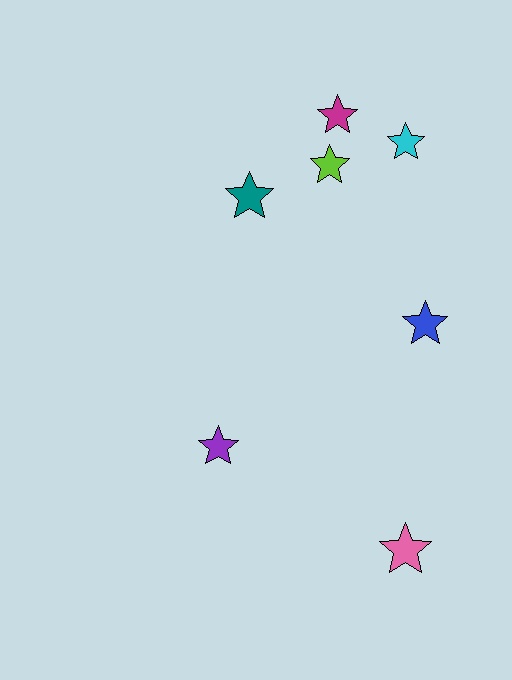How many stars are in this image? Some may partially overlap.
There are 7 stars.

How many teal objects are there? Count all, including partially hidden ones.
There is 1 teal object.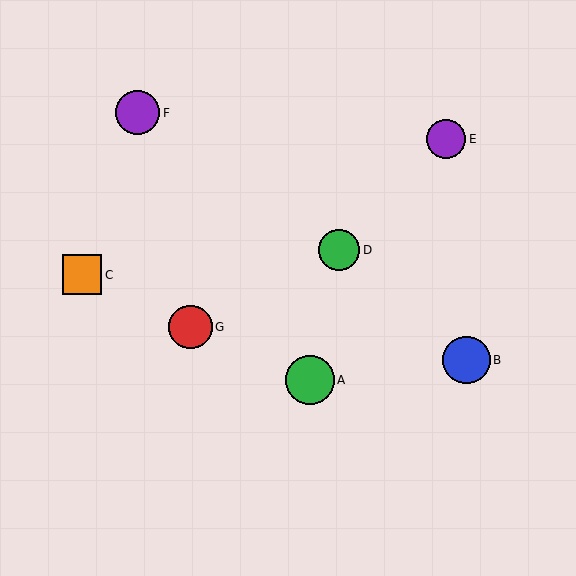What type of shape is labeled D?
Shape D is a green circle.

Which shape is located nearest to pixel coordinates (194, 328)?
The red circle (labeled G) at (190, 327) is nearest to that location.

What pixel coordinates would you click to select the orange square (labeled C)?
Click at (82, 275) to select the orange square C.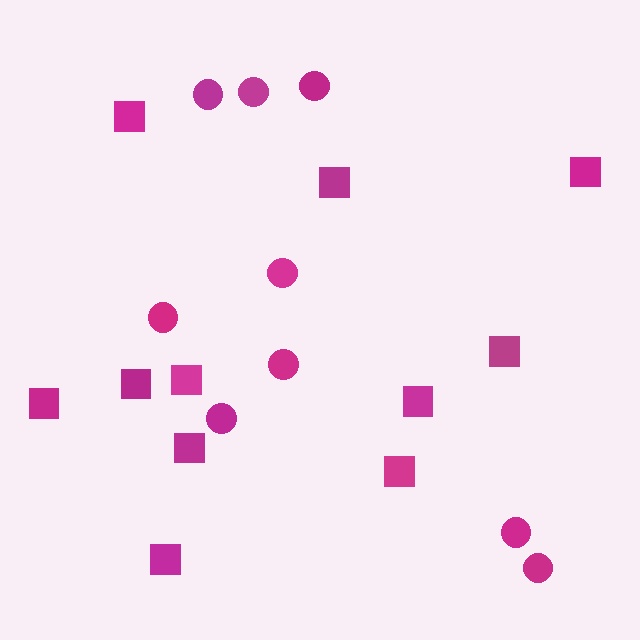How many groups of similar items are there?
There are 2 groups: one group of squares (11) and one group of circles (9).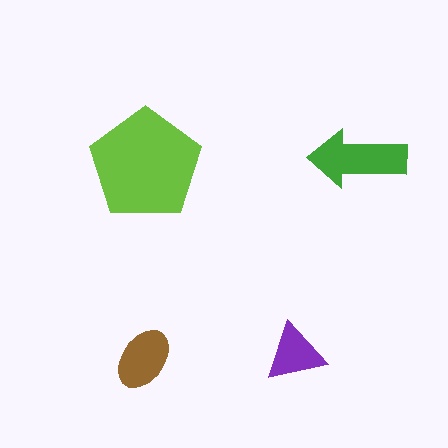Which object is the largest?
The lime pentagon.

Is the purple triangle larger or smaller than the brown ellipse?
Smaller.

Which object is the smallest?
The purple triangle.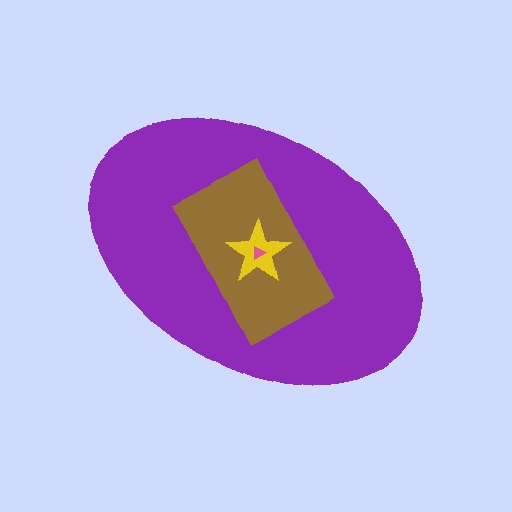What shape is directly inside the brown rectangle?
The yellow star.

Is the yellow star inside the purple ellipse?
Yes.